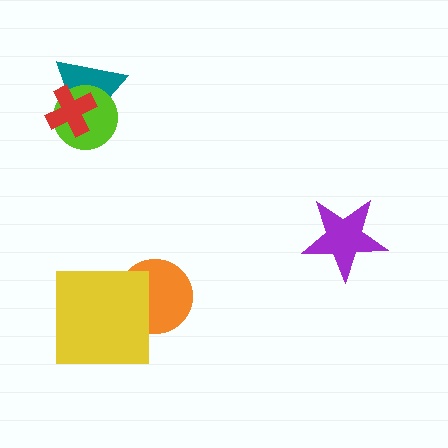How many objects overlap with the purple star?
0 objects overlap with the purple star.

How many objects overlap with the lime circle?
2 objects overlap with the lime circle.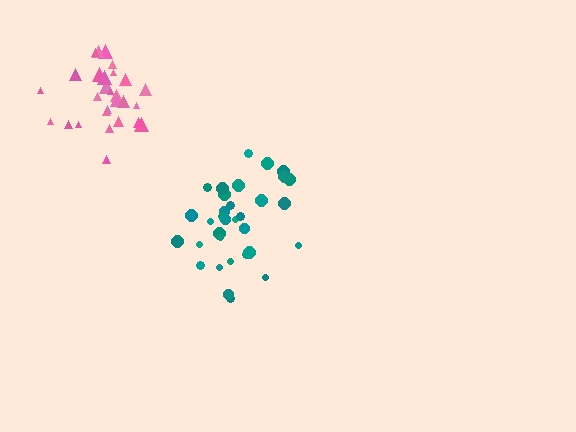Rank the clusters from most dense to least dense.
pink, teal.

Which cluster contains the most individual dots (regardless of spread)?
Teal (33).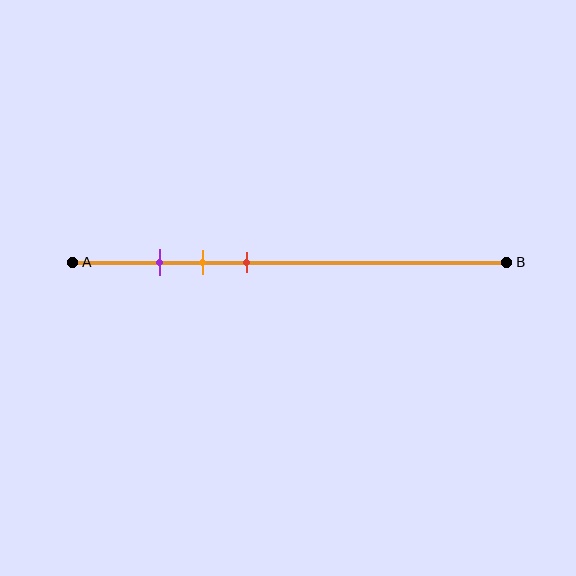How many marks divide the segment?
There are 3 marks dividing the segment.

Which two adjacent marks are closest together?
The purple and orange marks are the closest adjacent pair.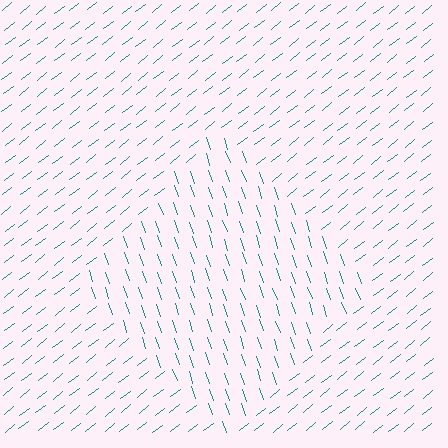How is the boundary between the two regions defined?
The boundary is defined purely by a change in line orientation (approximately 71 degrees difference). All lines are the same color and thickness.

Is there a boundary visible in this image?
Yes, there is a texture boundary formed by a change in line orientation.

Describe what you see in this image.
The image is filled with small teal line segments. A diamond region in the image has lines oriented differently from the surrounding lines, creating a visible texture boundary.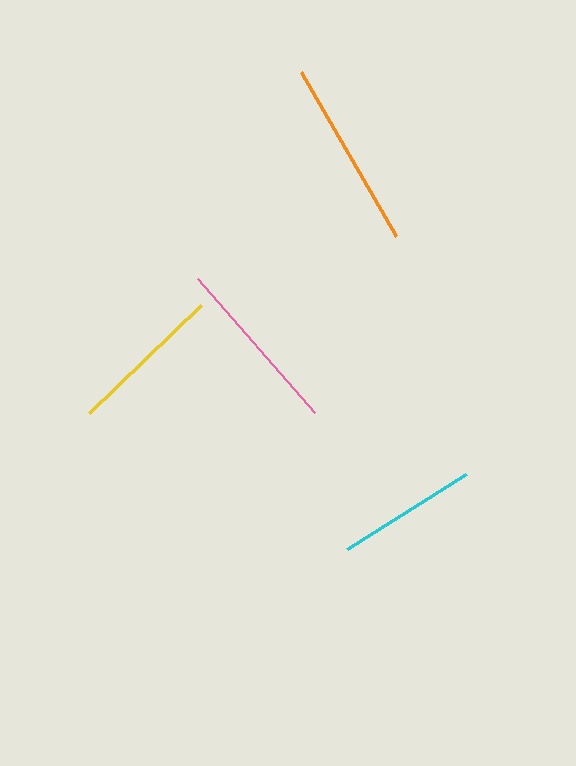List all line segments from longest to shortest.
From longest to shortest: orange, pink, yellow, cyan.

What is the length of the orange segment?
The orange segment is approximately 190 pixels long.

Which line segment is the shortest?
The cyan line is the shortest at approximately 140 pixels.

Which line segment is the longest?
The orange line is the longest at approximately 190 pixels.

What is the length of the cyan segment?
The cyan segment is approximately 140 pixels long.